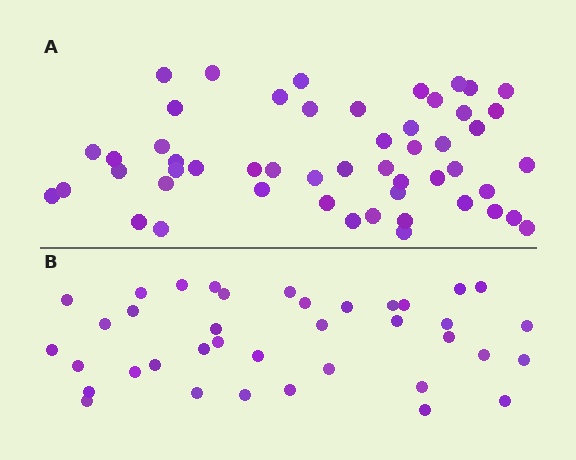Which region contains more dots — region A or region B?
Region A (the top region) has more dots.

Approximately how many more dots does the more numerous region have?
Region A has approximately 15 more dots than region B.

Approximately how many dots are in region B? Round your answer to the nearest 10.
About 40 dots. (The exact count is 38, which rounds to 40.)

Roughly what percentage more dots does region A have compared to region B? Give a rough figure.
About 35% more.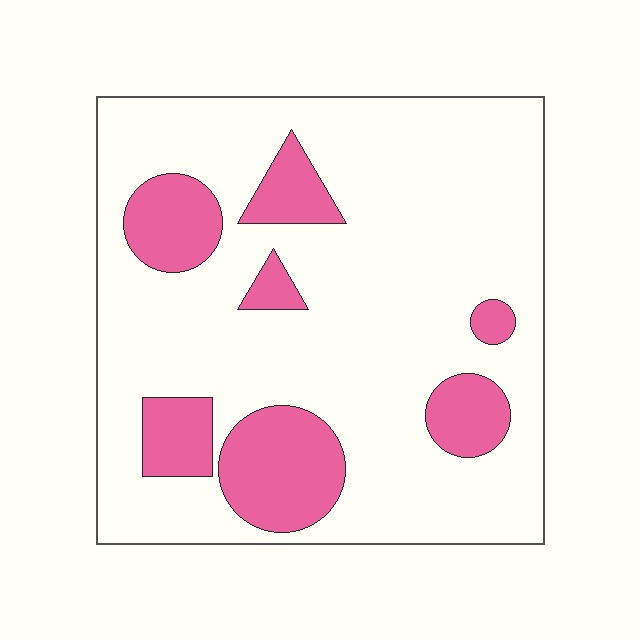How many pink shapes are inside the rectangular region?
7.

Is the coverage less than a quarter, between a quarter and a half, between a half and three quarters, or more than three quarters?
Less than a quarter.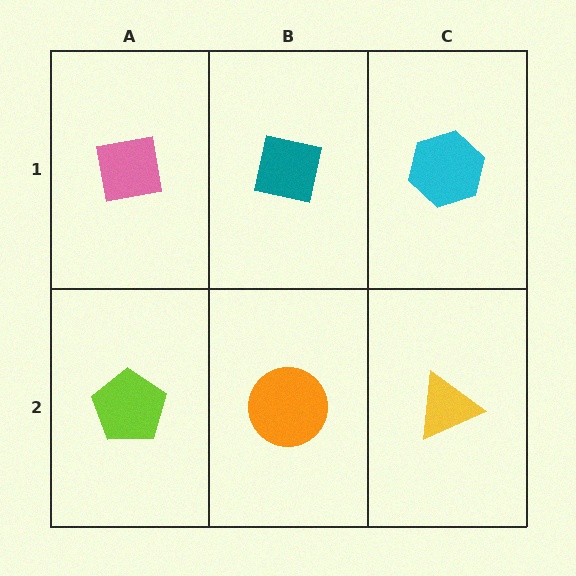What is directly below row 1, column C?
A yellow triangle.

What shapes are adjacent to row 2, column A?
A pink square (row 1, column A), an orange circle (row 2, column B).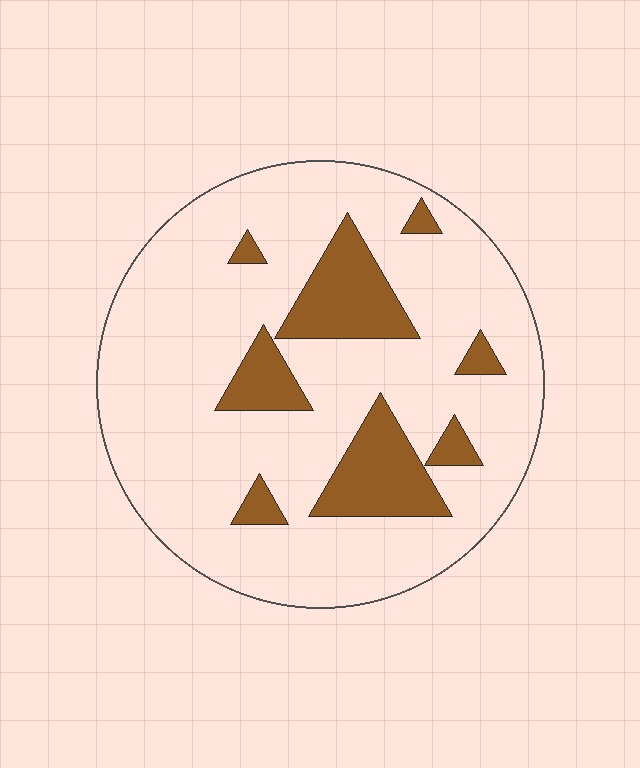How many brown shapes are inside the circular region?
8.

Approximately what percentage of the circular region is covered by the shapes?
Approximately 20%.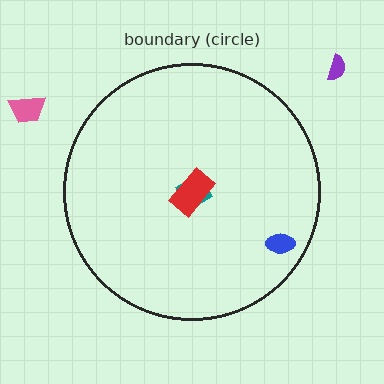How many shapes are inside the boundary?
3 inside, 2 outside.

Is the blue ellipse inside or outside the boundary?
Inside.